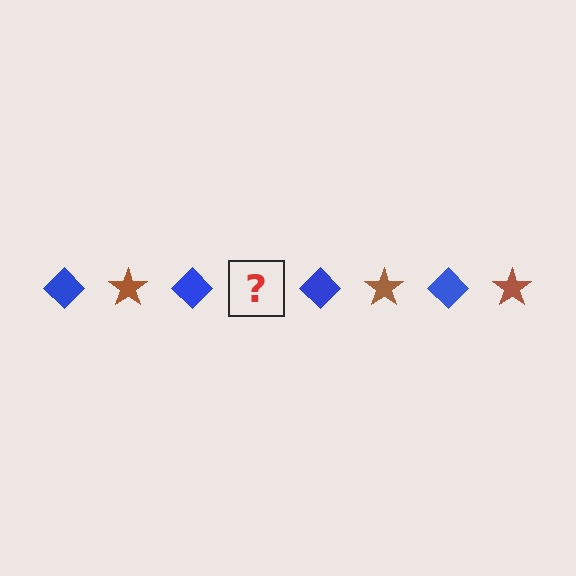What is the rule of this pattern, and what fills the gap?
The rule is that the pattern alternates between blue diamond and brown star. The gap should be filled with a brown star.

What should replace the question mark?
The question mark should be replaced with a brown star.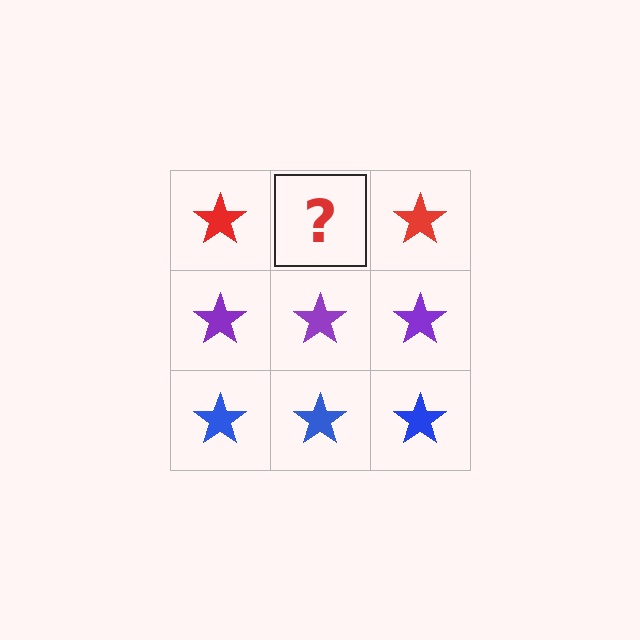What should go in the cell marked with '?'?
The missing cell should contain a red star.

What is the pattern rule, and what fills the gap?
The rule is that each row has a consistent color. The gap should be filled with a red star.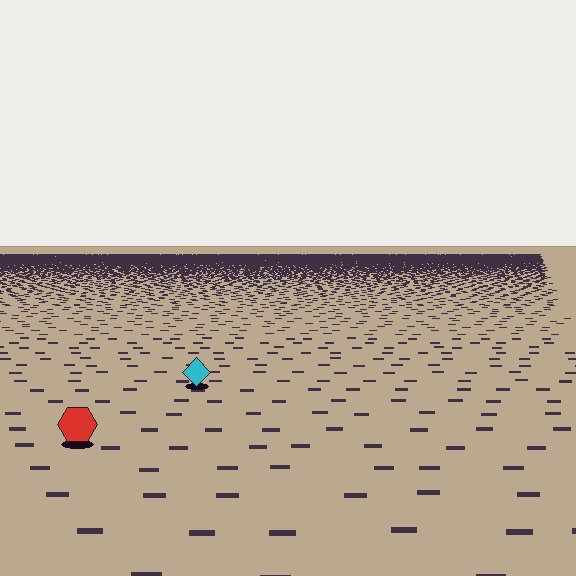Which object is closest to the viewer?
The red hexagon is closest. The texture marks near it are larger and more spread out.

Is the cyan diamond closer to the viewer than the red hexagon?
No. The red hexagon is closer — you can tell from the texture gradient: the ground texture is coarser near it.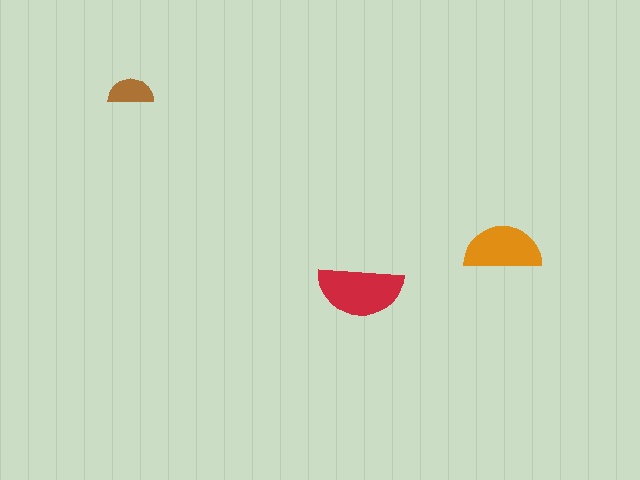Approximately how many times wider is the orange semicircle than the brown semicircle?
About 1.5 times wider.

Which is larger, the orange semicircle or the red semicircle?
The red one.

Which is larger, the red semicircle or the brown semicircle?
The red one.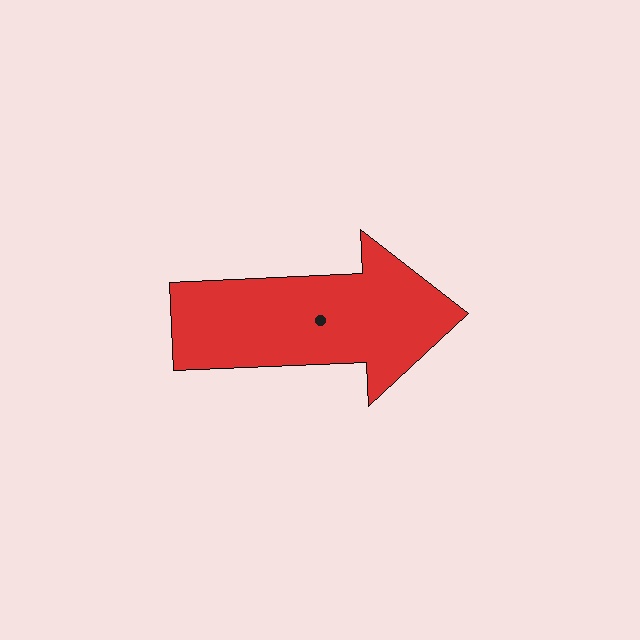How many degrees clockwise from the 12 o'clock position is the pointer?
Approximately 87 degrees.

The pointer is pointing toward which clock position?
Roughly 3 o'clock.